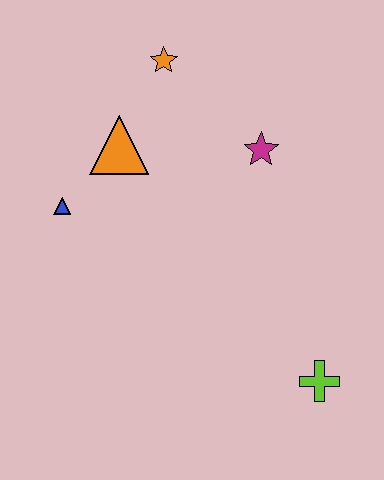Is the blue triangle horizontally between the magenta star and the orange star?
No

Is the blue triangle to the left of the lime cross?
Yes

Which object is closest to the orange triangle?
The blue triangle is closest to the orange triangle.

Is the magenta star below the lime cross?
No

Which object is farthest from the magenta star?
The lime cross is farthest from the magenta star.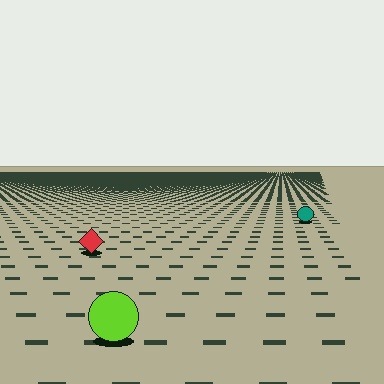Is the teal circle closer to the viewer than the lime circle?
No. The lime circle is closer — you can tell from the texture gradient: the ground texture is coarser near it.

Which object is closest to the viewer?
The lime circle is closest. The texture marks near it are larger and more spread out.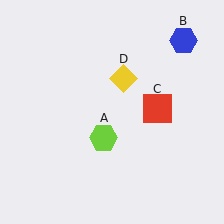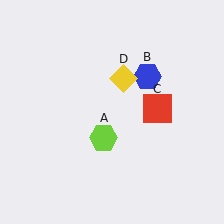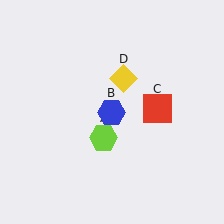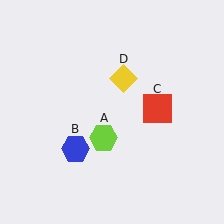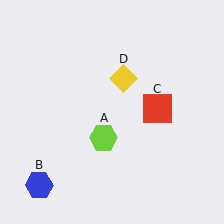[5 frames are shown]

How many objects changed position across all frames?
1 object changed position: blue hexagon (object B).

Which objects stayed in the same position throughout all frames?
Lime hexagon (object A) and red square (object C) and yellow diamond (object D) remained stationary.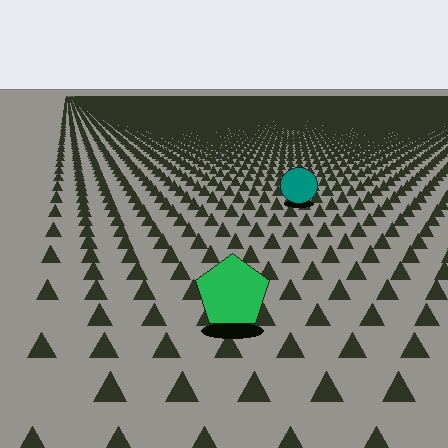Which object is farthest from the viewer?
The teal circle is farthest from the viewer. It appears smaller and the ground texture around it is denser.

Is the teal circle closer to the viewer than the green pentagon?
No. The green pentagon is closer — you can tell from the texture gradient: the ground texture is coarser near it.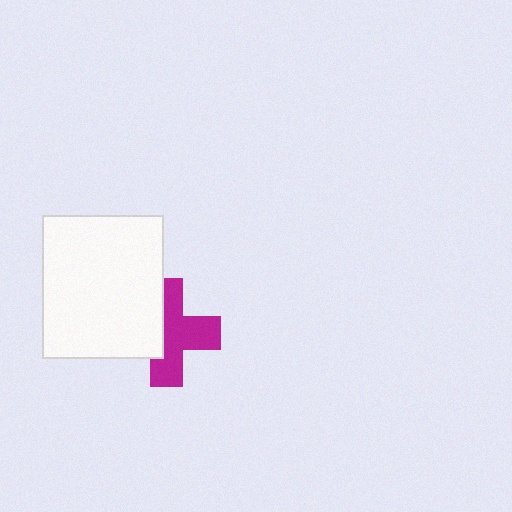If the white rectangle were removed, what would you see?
You would see the complete magenta cross.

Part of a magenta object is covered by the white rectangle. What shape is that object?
It is a cross.